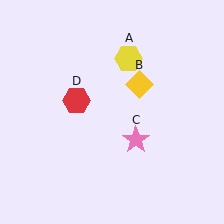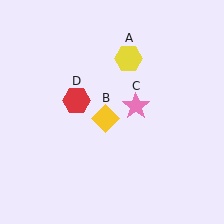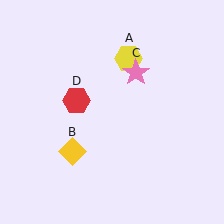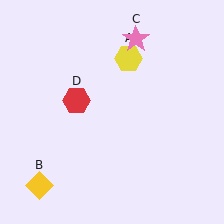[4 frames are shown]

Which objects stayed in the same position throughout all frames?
Yellow hexagon (object A) and red hexagon (object D) remained stationary.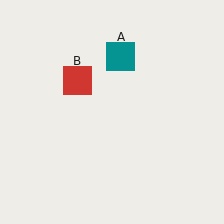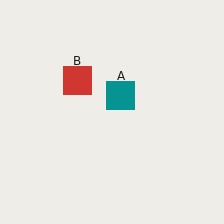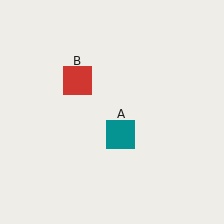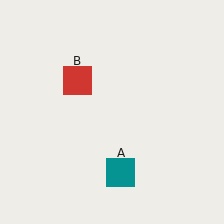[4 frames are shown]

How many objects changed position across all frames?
1 object changed position: teal square (object A).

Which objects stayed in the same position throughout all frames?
Red square (object B) remained stationary.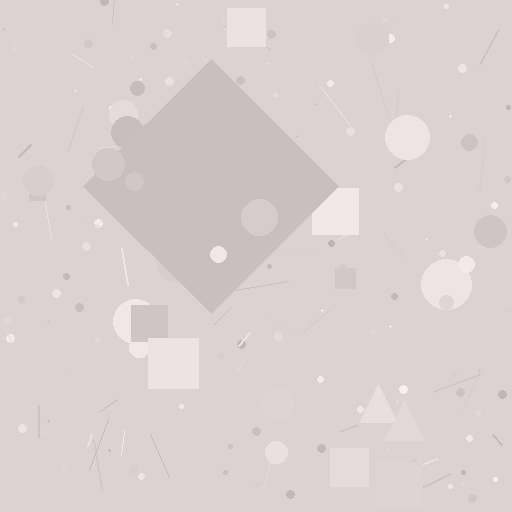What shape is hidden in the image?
A diamond is hidden in the image.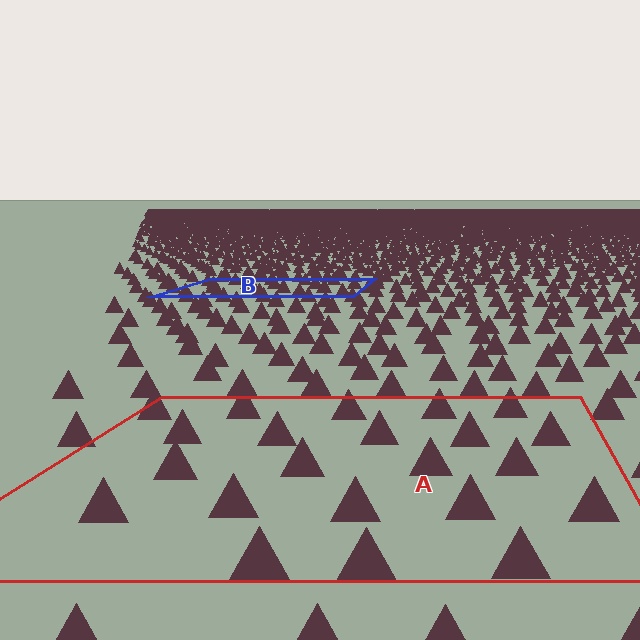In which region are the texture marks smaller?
The texture marks are smaller in region B, because it is farther away.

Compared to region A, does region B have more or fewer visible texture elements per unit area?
Region B has more texture elements per unit area — they are packed more densely because it is farther away.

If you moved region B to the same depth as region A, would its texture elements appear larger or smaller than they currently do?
They would appear larger. At a closer depth, the same texture elements are projected at a bigger on-screen size.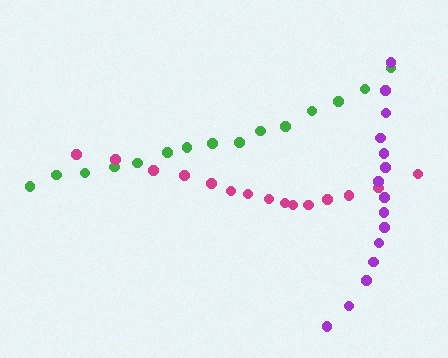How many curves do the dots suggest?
There are 3 distinct paths.